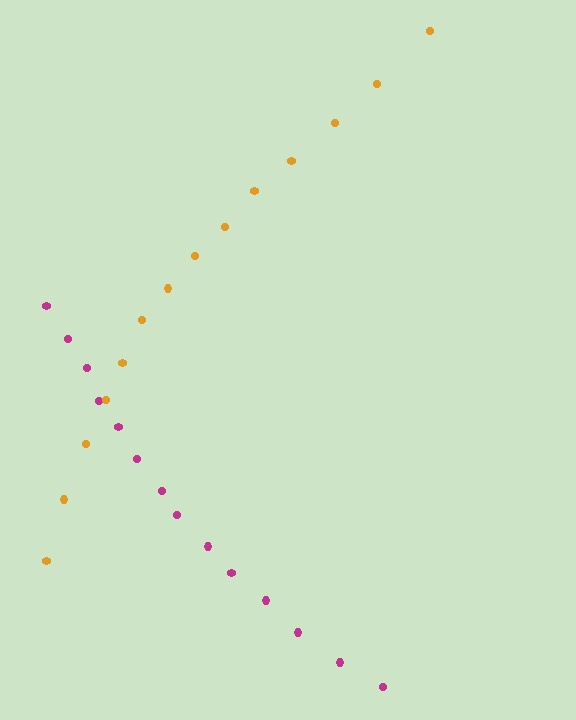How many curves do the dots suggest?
There are 2 distinct paths.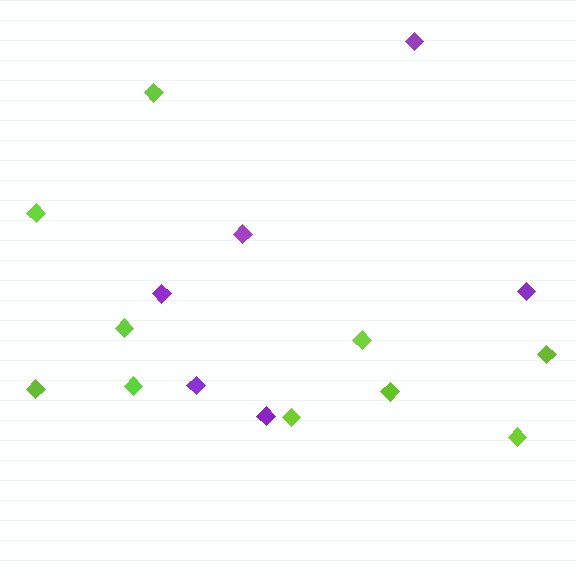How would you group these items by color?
There are 2 groups: one group of lime diamonds (10) and one group of purple diamonds (6).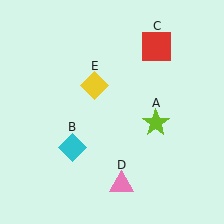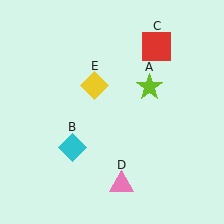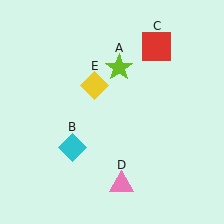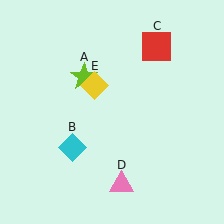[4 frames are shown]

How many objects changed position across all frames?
1 object changed position: lime star (object A).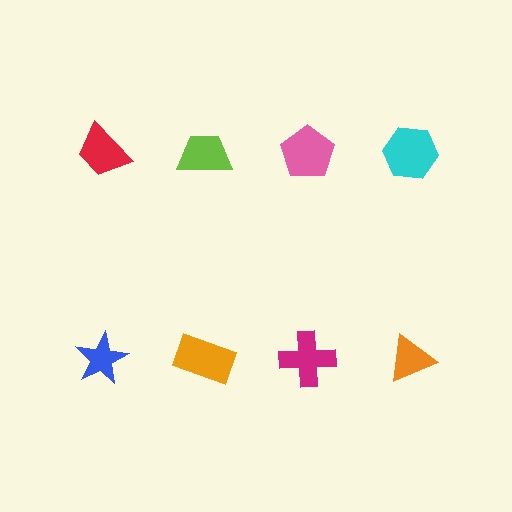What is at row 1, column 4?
A cyan hexagon.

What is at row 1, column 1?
A red trapezoid.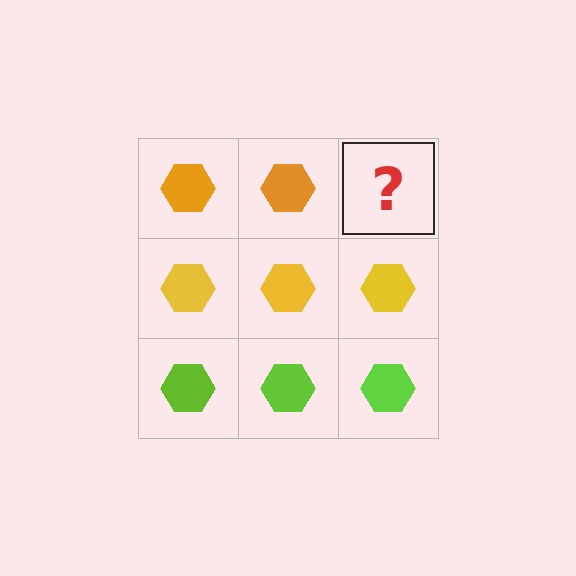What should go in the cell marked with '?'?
The missing cell should contain an orange hexagon.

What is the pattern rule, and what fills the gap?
The rule is that each row has a consistent color. The gap should be filled with an orange hexagon.